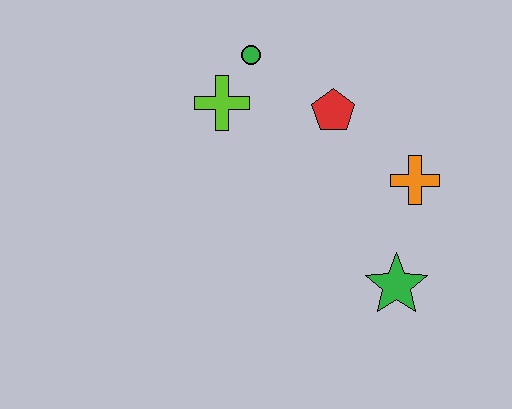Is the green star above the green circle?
No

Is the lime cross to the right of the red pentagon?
No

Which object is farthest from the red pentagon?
The green star is farthest from the red pentagon.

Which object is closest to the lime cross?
The green circle is closest to the lime cross.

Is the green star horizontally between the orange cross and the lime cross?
Yes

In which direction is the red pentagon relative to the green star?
The red pentagon is above the green star.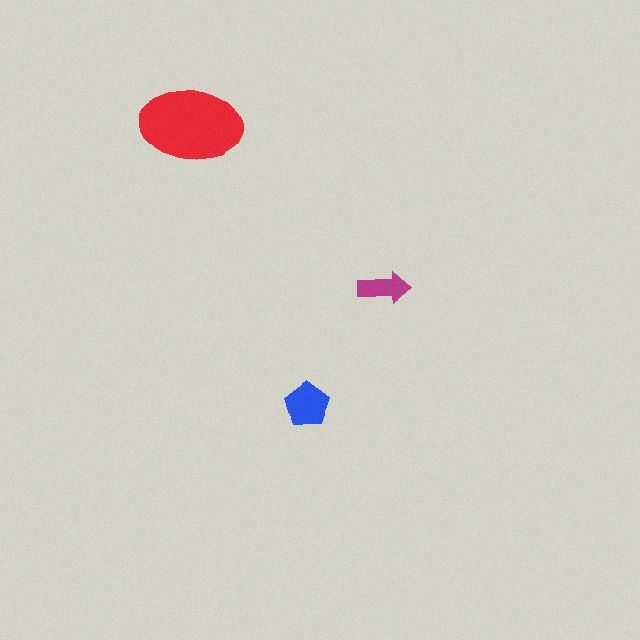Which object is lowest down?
The blue pentagon is bottommost.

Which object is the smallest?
The magenta arrow.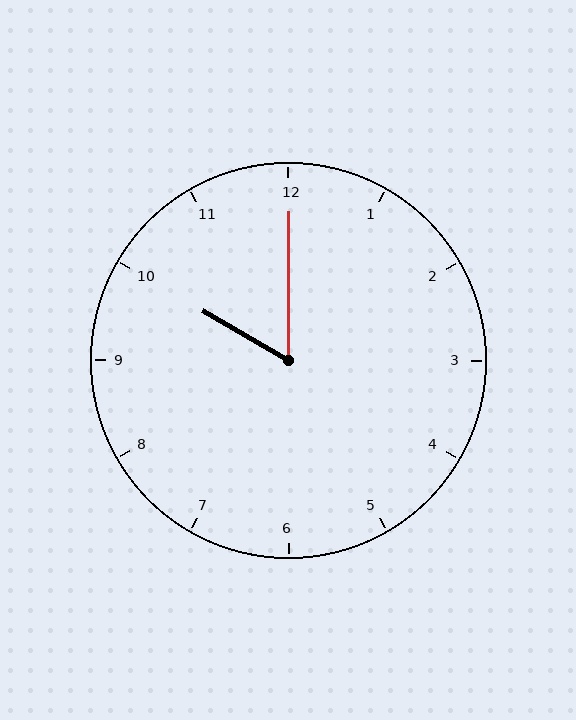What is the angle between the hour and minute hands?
Approximately 60 degrees.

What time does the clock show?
10:00.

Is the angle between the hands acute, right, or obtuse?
It is acute.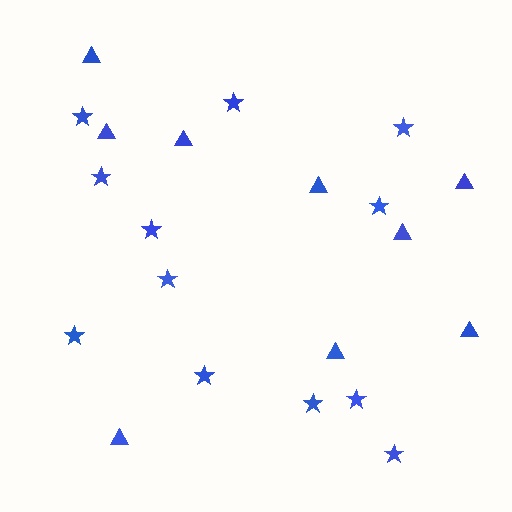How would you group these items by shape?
There are 2 groups: one group of stars (12) and one group of triangles (9).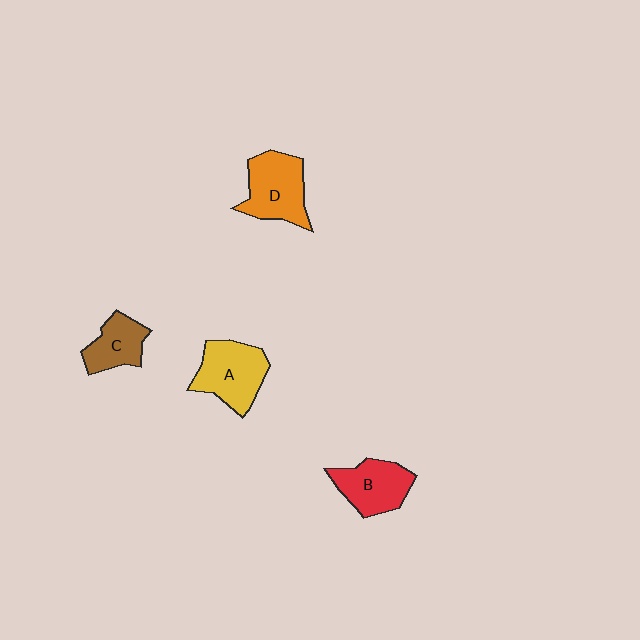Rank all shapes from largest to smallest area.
From largest to smallest: D (orange), A (yellow), B (red), C (brown).